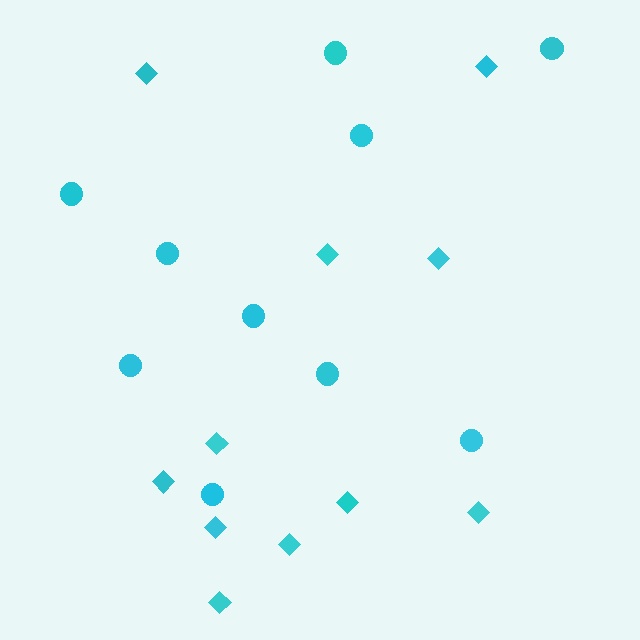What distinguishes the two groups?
There are 2 groups: one group of circles (10) and one group of diamonds (11).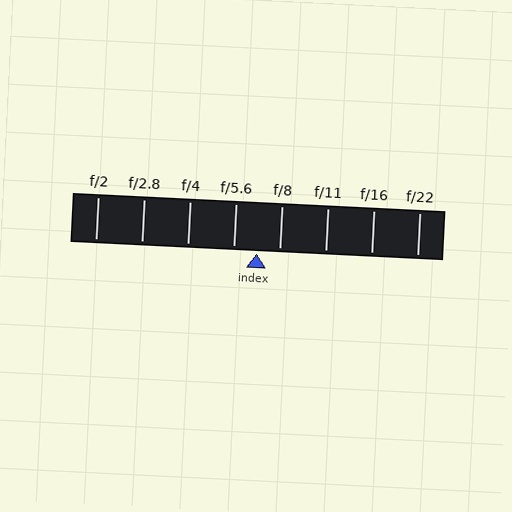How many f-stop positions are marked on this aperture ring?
There are 8 f-stop positions marked.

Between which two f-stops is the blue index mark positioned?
The index mark is between f/5.6 and f/8.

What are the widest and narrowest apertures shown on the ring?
The widest aperture shown is f/2 and the narrowest is f/22.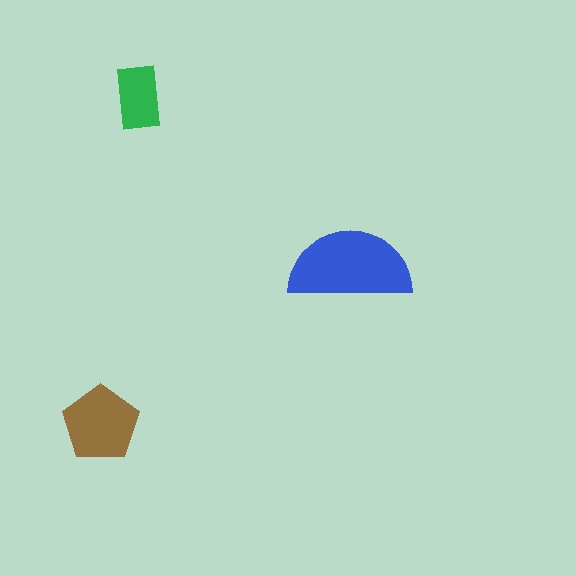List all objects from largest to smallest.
The blue semicircle, the brown pentagon, the green rectangle.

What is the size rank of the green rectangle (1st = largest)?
3rd.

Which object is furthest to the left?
The brown pentagon is leftmost.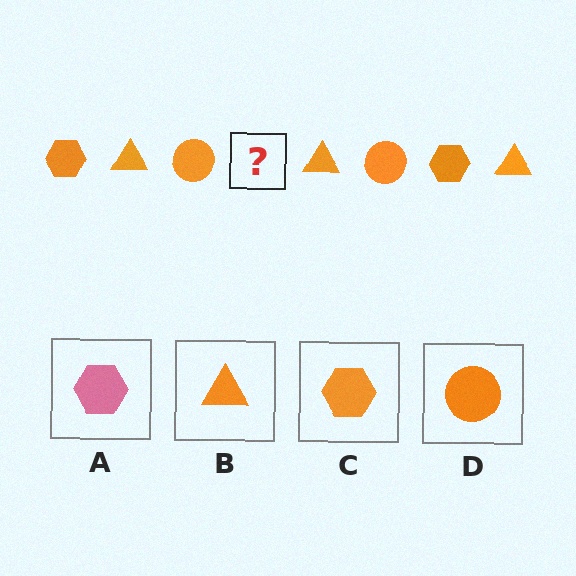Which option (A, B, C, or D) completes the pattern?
C.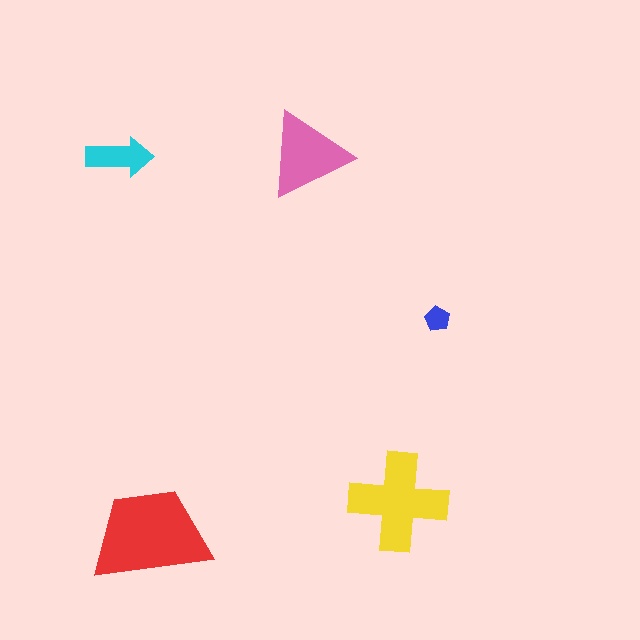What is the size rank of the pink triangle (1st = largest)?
3rd.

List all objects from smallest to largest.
The blue pentagon, the cyan arrow, the pink triangle, the yellow cross, the red trapezoid.